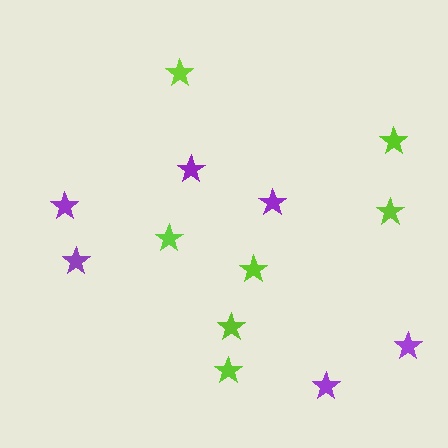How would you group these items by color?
There are 2 groups: one group of lime stars (7) and one group of purple stars (6).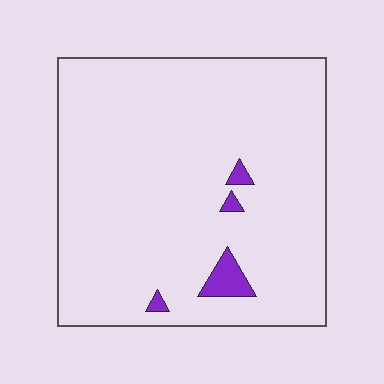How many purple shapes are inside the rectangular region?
4.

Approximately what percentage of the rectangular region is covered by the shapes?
Approximately 5%.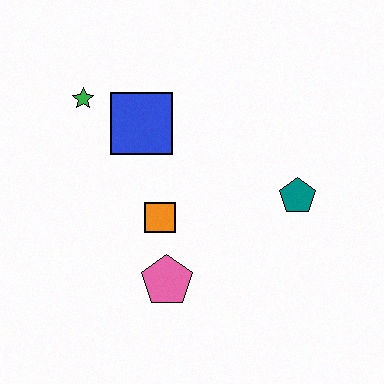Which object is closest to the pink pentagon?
The orange square is closest to the pink pentagon.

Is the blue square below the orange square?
No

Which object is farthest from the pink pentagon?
The green star is farthest from the pink pentagon.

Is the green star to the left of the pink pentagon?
Yes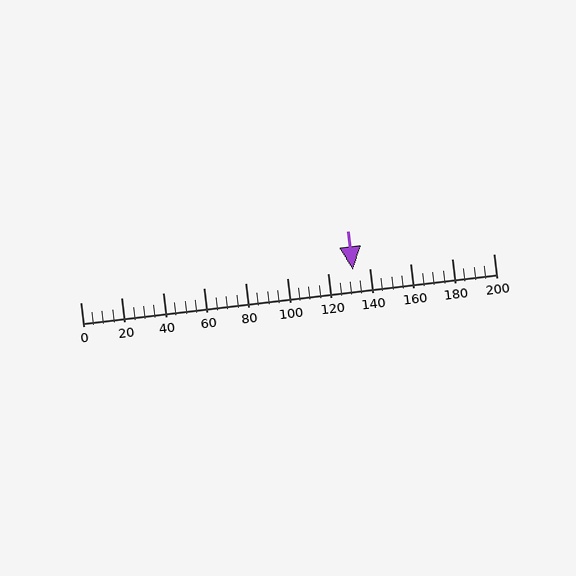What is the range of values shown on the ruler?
The ruler shows values from 0 to 200.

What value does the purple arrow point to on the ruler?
The purple arrow points to approximately 132.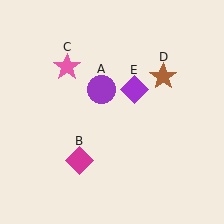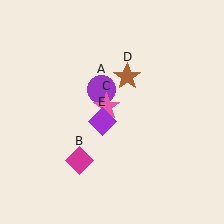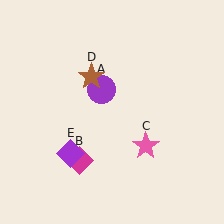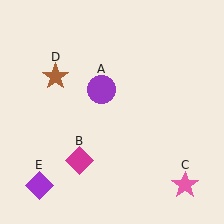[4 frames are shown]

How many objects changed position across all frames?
3 objects changed position: pink star (object C), brown star (object D), purple diamond (object E).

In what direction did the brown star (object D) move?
The brown star (object D) moved left.